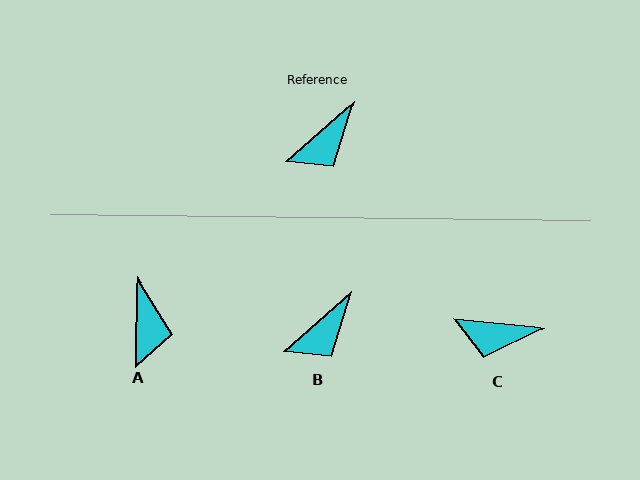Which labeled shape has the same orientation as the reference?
B.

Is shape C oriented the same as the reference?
No, it is off by about 47 degrees.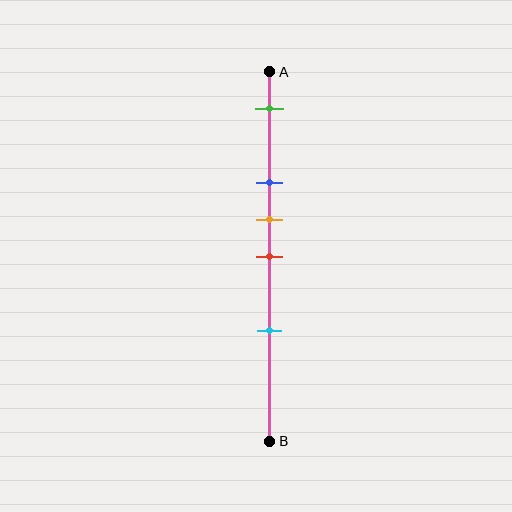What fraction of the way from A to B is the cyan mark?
The cyan mark is approximately 70% (0.7) of the way from A to B.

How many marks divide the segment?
There are 5 marks dividing the segment.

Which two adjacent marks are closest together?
The orange and red marks are the closest adjacent pair.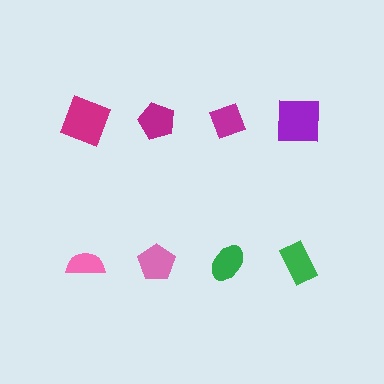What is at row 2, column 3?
A green ellipse.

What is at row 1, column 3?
A magenta diamond.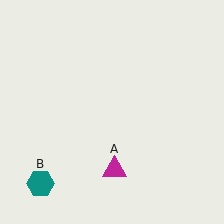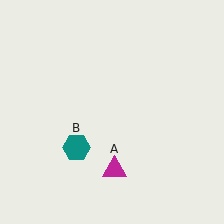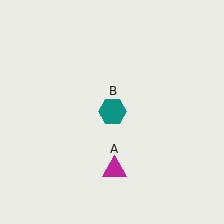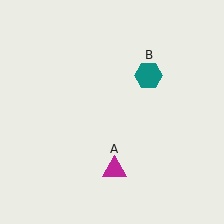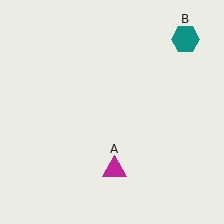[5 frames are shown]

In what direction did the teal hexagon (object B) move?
The teal hexagon (object B) moved up and to the right.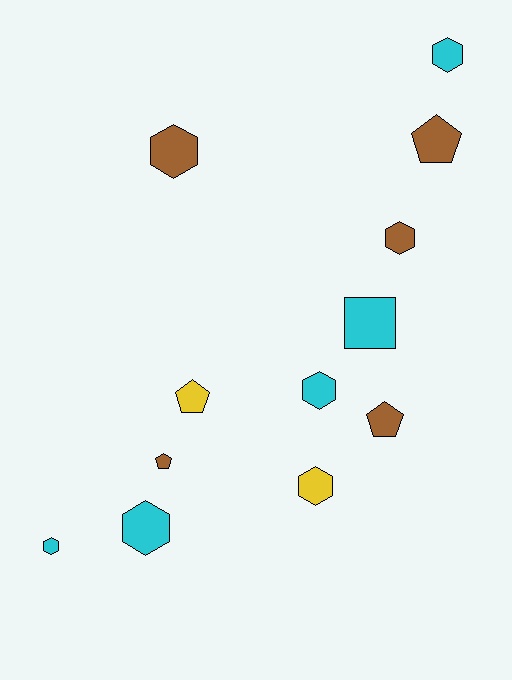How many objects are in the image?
There are 12 objects.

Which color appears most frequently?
Brown, with 5 objects.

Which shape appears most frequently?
Hexagon, with 7 objects.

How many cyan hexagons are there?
There are 4 cyan hexagons.